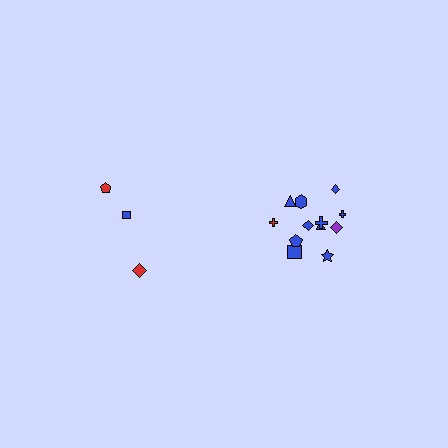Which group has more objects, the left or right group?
The right group.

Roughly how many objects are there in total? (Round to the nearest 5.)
Roughly 15 objects in total.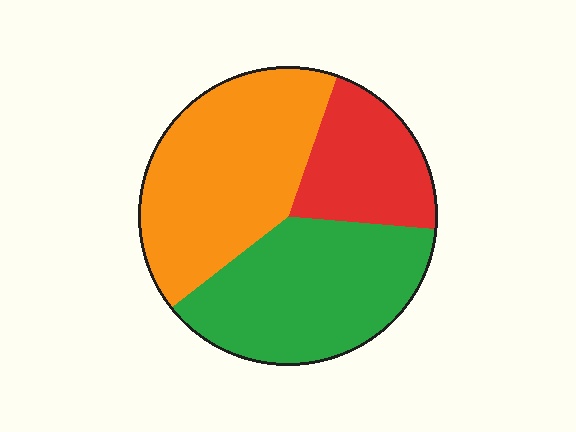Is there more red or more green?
Green.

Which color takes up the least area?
Red, at roughly 20%.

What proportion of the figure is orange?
Orange covers 41% of the figure.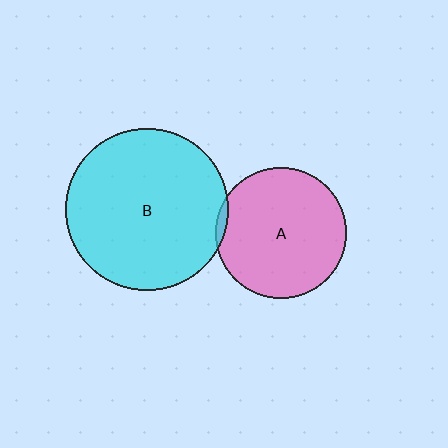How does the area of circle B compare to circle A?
Approximately 1.5 times.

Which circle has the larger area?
Circle B (cyan).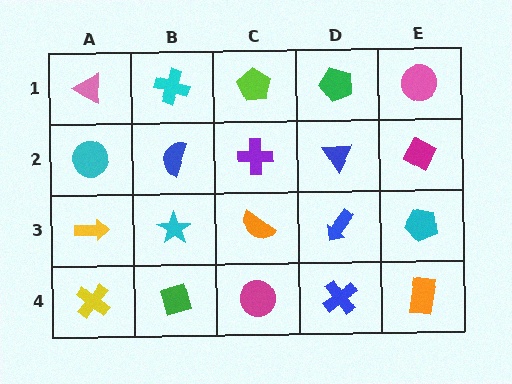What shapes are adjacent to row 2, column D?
A green pentagon (row 1, column D), a blue arrow (row 3, column D), a purple cross (row 2, column C), a magenta diamond (row 2, column E).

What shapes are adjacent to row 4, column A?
A yellow arrow (row 3, column A), a green diamond (row 4, column B).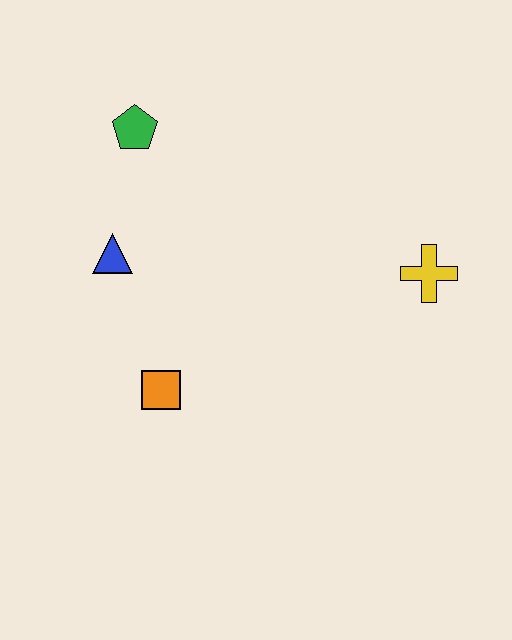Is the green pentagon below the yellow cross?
No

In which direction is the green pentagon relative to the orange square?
The green pentagon is above the orange square.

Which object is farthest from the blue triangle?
The yellow cross is farthest from the blue triangle.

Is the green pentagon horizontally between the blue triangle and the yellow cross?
Yes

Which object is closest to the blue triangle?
The green pentagon is closest to the blue triangle.